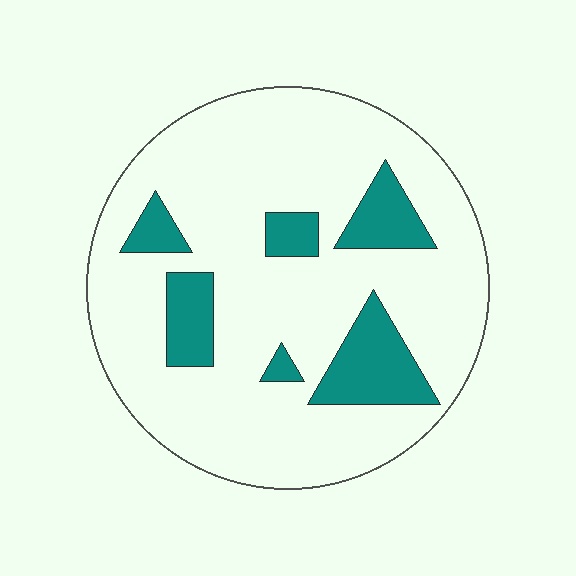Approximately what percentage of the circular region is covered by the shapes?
Approximately 20%.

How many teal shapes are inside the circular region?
6.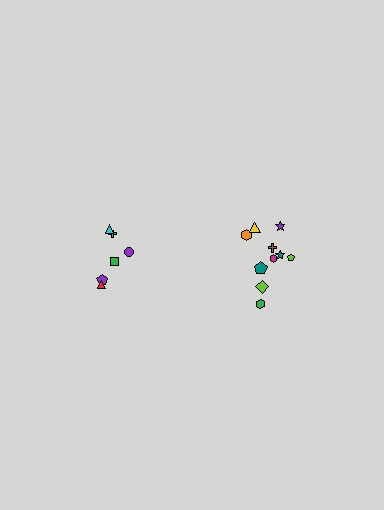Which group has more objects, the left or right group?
The right group.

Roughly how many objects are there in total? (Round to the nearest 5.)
Roughly 15 objects in total.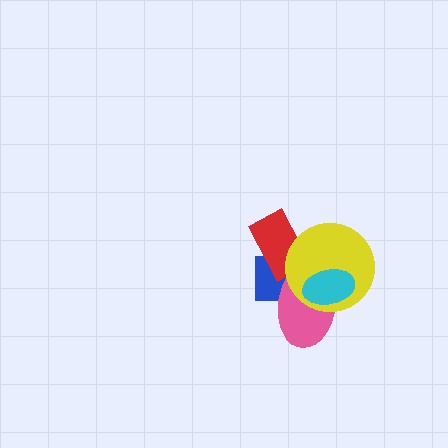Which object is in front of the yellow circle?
The cyan ellipse is in front of the yellow circle.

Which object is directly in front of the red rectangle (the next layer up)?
The pink ellipse is directly in front of the red rectangle.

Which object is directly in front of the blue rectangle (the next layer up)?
The red rectangle is directly in front of the blue rectangle.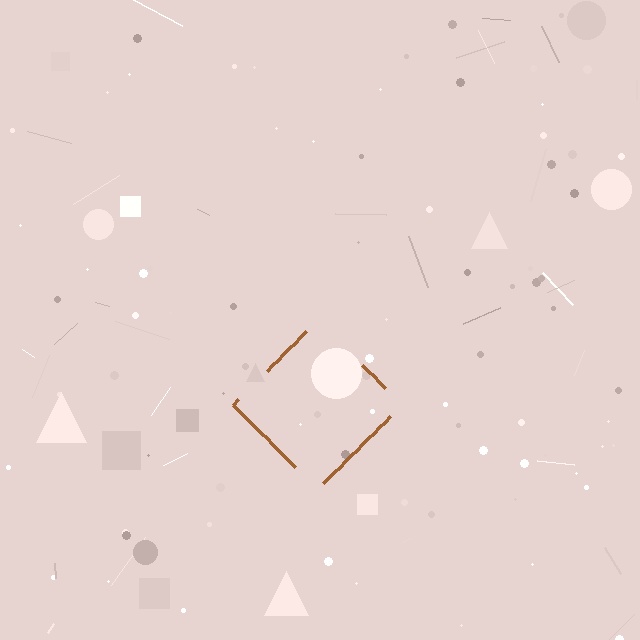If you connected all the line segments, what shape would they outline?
They would outline a diamond.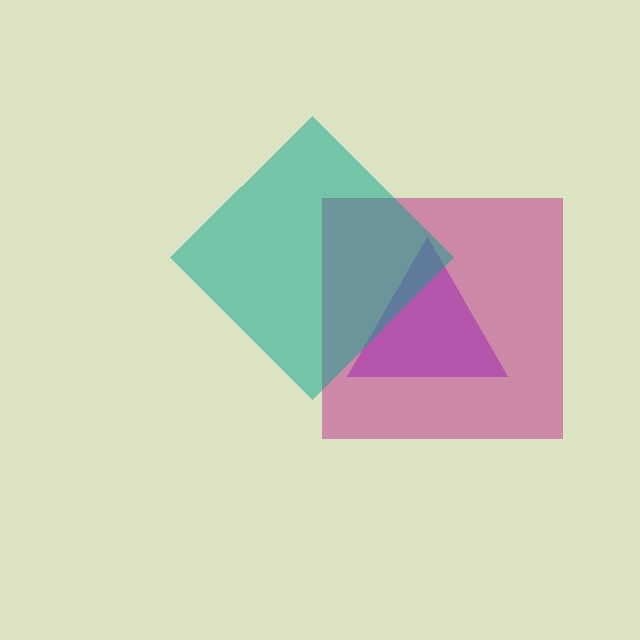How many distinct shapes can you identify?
There are 3 distinct shapes: a purple triangle, a magenta square, a teal diamond.